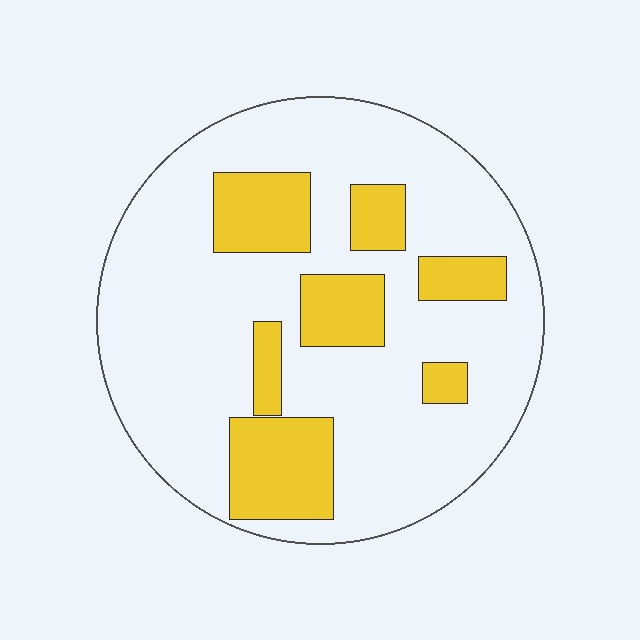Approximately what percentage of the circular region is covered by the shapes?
Approximately 25%.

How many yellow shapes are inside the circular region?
7.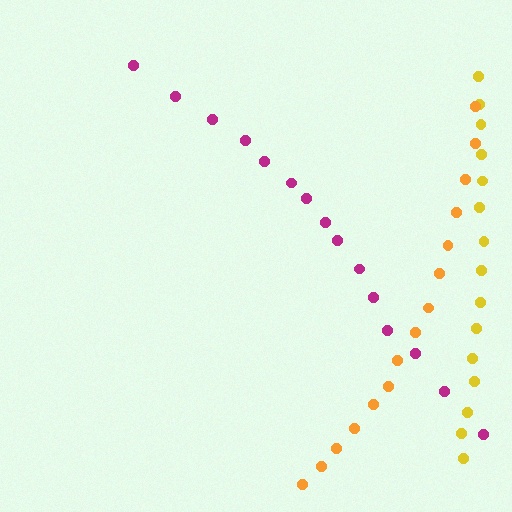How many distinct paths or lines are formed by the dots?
There are 3 distinct paths.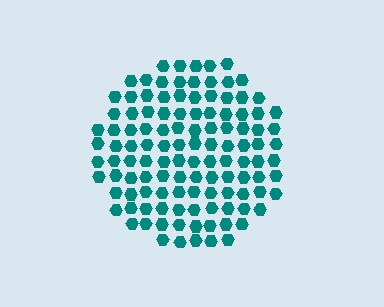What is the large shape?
The large shape is a circle.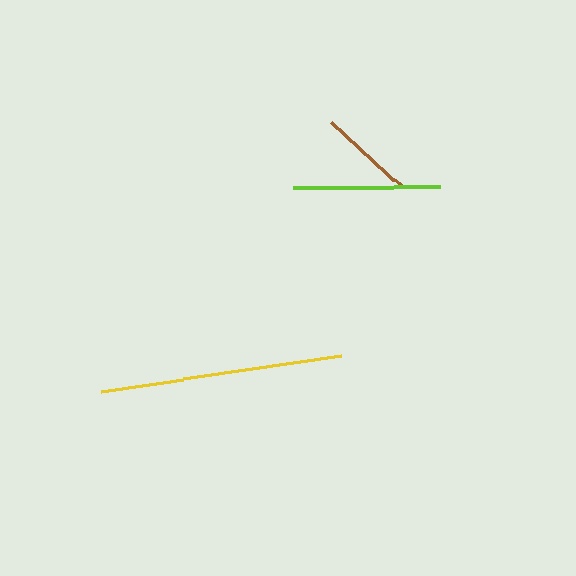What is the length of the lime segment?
The lime segment is approximately 147 pixels long.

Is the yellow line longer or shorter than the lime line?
The yellow line is longer than the lime line.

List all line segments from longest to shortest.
From longest to shortest: yellow, lime, brown.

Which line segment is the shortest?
The brown line is the shortest at approximately 96 pixels.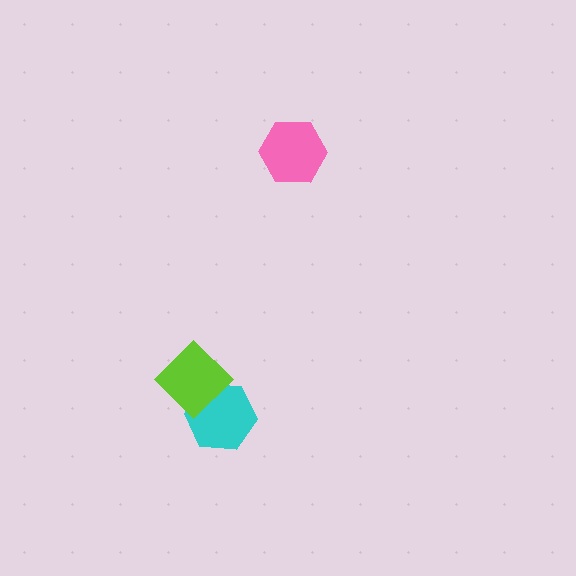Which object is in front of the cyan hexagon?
The lime diamond is in front of the cyan hexagon.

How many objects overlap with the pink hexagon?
0 objects overlap with the pink hexagon.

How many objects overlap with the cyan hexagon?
1 object overlaps with the cyan hexagon.